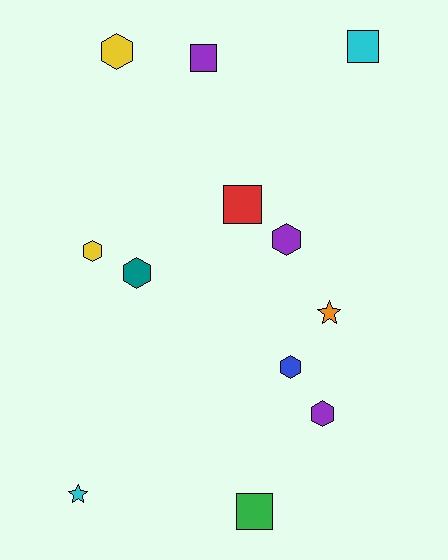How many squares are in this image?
There are 4 squares.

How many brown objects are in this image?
There are no brown objects.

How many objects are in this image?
There are 12 objects.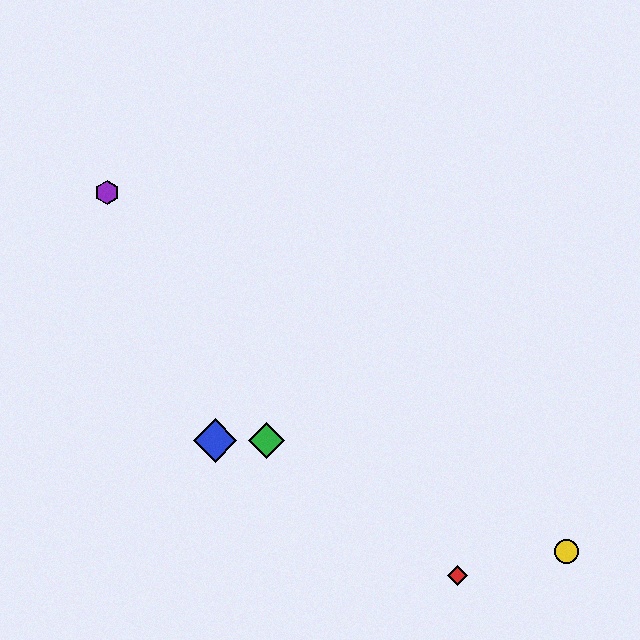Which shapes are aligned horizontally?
The blue diamond, the green diamond are aligned horizontally.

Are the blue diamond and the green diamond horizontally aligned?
Yes, both are at y≈441.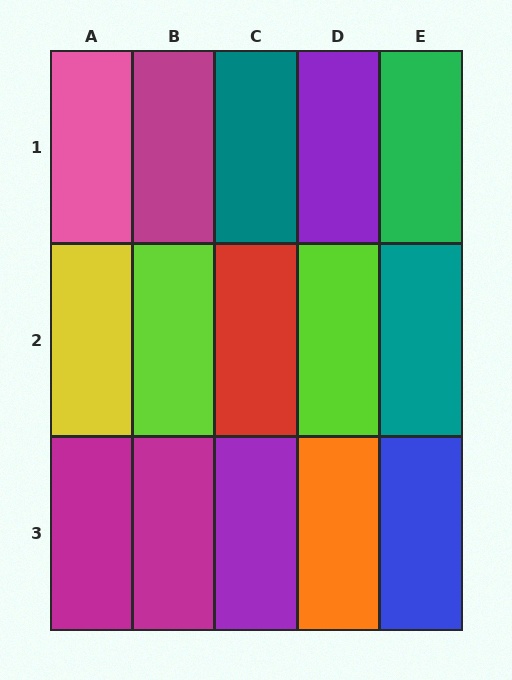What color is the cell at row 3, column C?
Purple.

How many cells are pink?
1 cell is pink.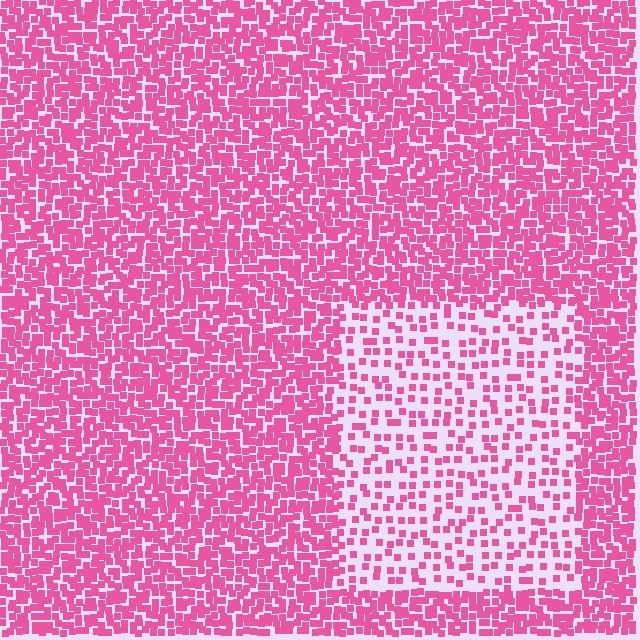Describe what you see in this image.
The image contains small pink elements arranged at two different densities. A rectangle-shaped region is visible where the elements are less densely packed than the surrounding area.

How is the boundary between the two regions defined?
The boundary is defined by a change in element density (approximately 2.5x ratio). All elements are the same color, size, and shape.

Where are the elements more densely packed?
The elements are more densely packed outside the rectangle boundary.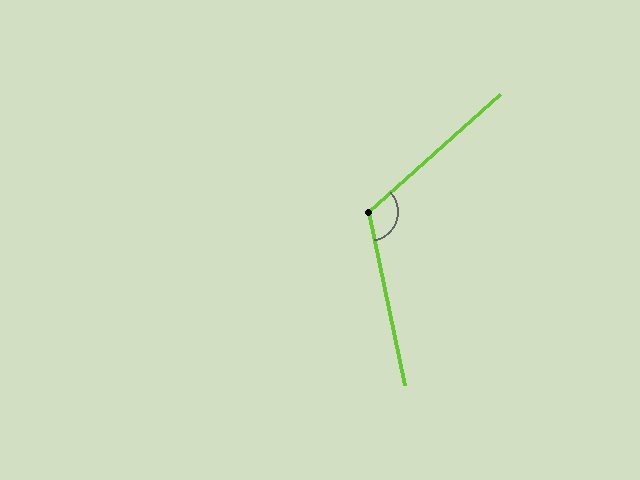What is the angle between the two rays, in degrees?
Approximately 120 degrees.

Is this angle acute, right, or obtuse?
It is obtuse.